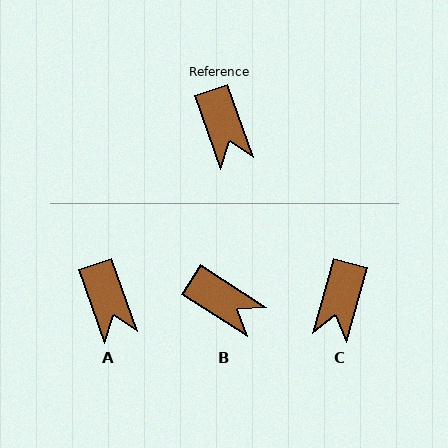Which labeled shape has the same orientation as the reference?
A.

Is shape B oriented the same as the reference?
No, it is off by about 37 degrees.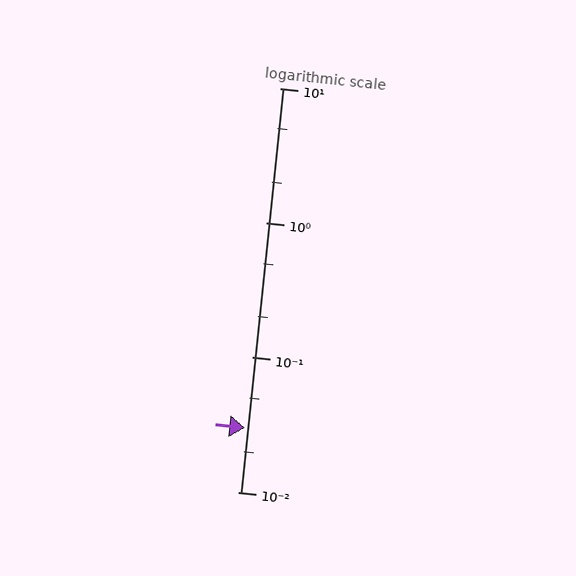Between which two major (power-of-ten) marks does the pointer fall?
The pointer is between 0.01 and 0.1.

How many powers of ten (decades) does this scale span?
The scale spans 3 decades, from 0.01 to 10.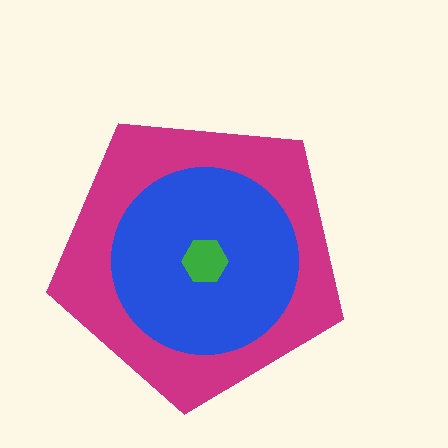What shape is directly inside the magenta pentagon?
The blue circle.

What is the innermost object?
The green hexagon.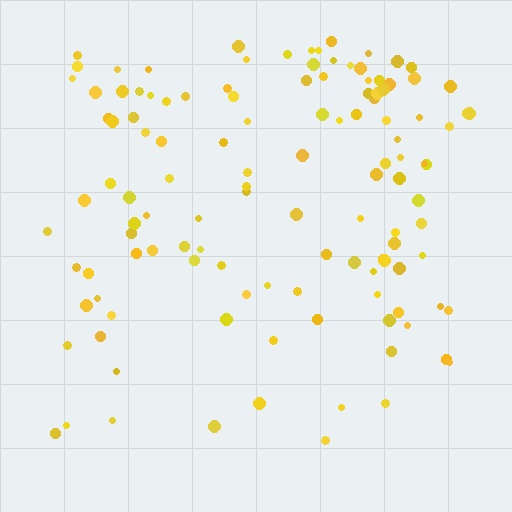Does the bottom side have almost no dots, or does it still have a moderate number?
Still a moderate number, just noticeably fewer than the top.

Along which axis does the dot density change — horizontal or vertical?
Vertical.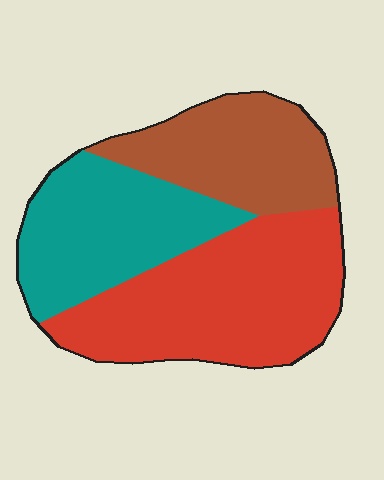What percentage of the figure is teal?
Teal covers about 30% of the figure.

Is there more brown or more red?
Red.